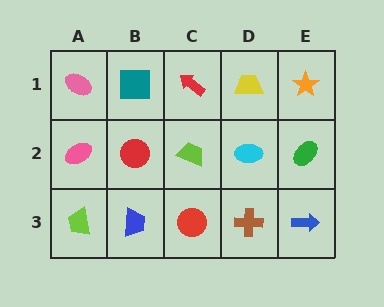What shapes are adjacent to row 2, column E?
An orange star (row 1, column E), a blue arrow (row 3, column E), a cyan ellipse (row 2, column D).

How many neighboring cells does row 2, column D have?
4.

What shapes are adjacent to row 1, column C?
A lime trapezoid (row 2, column C), a teal square (row 1, column B), a yellow trapezoid (row 1, column D).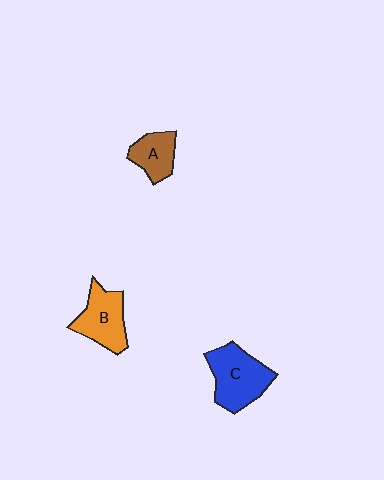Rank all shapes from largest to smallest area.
From largest to smallest: C (blue), B (orange), A (brown).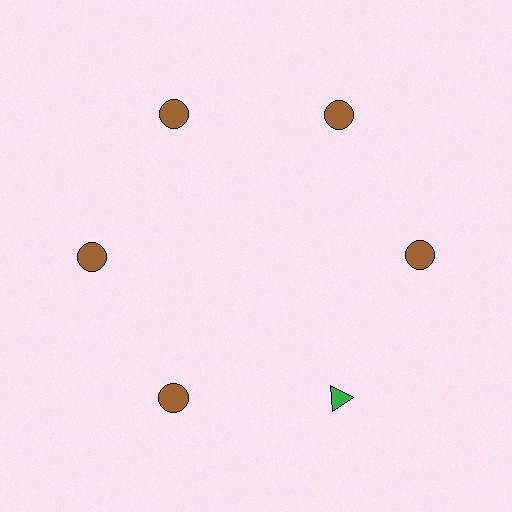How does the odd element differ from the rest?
It differs in both color (green instead of brown) and shape (triangle instead of circle).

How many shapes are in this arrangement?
There are 6 shapes arranged in a ring pattern.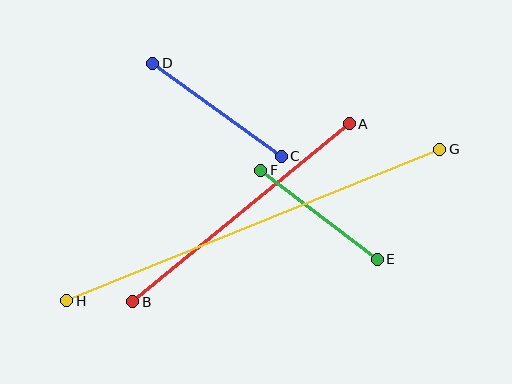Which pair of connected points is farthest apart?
Points G and H are farthest apart.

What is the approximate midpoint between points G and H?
The midpoint is at approximately (253, 225) pixels.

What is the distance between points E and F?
The distance is approximately 147 pixels.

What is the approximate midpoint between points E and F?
The midpoint is at approximately (319, 215) pixels.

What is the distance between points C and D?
The distance is approximately 158 pixels.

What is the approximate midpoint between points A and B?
The midpoint is at approximately (241, 213) pixels.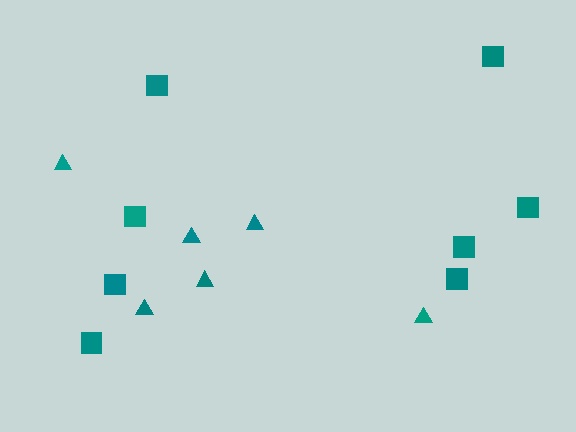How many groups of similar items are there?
There are 2 groups: one group of triangles (6) and one group of squares (8).